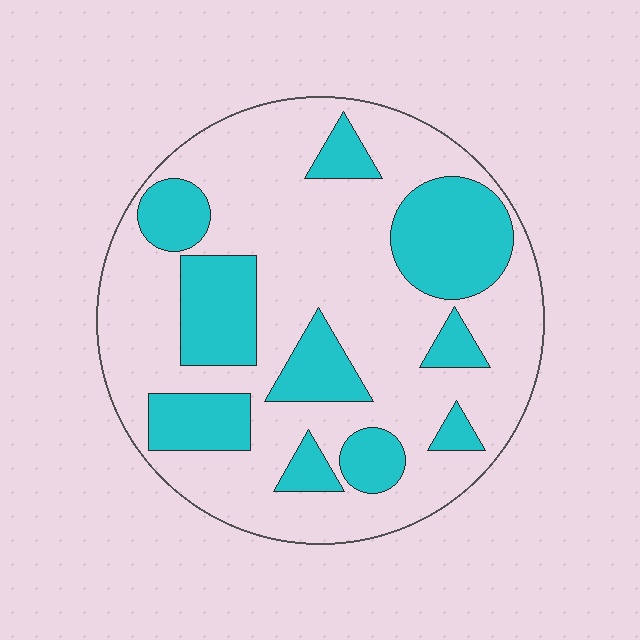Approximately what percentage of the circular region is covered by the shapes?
Approximately 30%.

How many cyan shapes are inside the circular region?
10.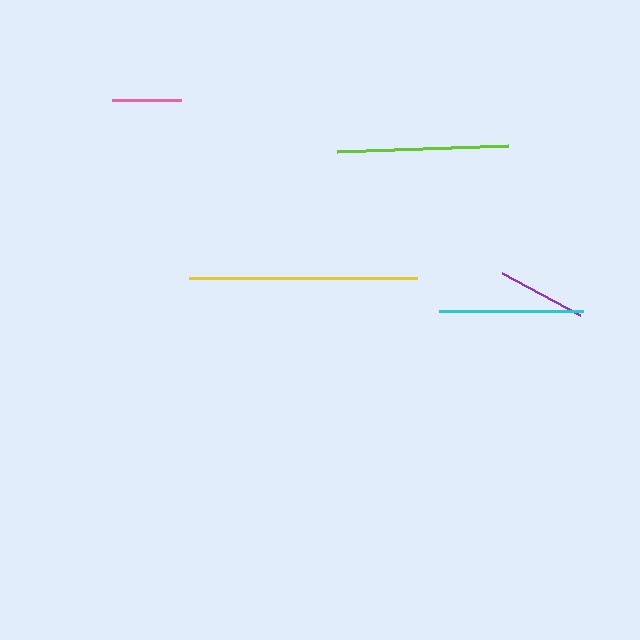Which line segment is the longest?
The yellow line is the longest at approximately 228 pixels.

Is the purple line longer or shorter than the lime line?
The lime line is longer than the purple line.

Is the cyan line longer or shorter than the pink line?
The cyan line is longer than the pink line.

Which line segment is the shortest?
The pink line is the shortest at approximately 69 pixels.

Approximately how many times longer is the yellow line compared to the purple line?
The yellow line is approximately 2.6 times the length of the purple line.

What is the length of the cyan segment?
The cyan segment is approximately 144 pixels long.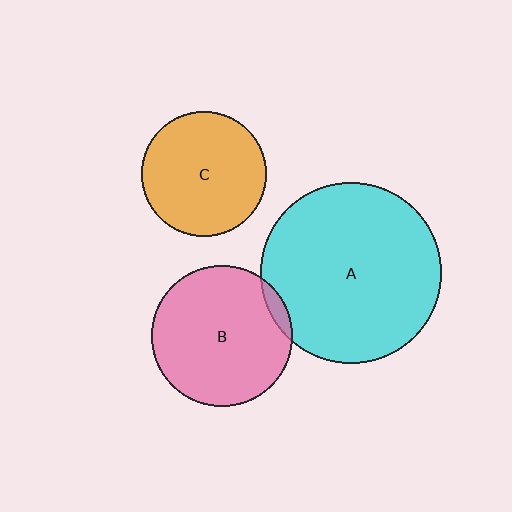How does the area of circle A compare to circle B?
Approximately 1.7 times.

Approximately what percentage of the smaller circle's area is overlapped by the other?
Approximately 5%.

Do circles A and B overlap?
Yes.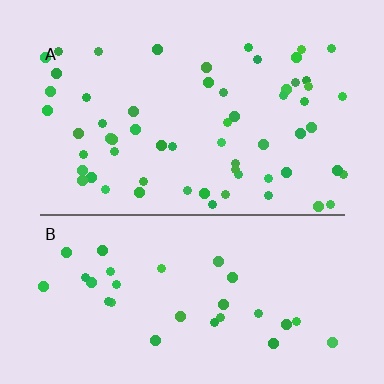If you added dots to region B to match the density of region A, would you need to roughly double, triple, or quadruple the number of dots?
Approximately double.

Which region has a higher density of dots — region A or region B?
A (the top).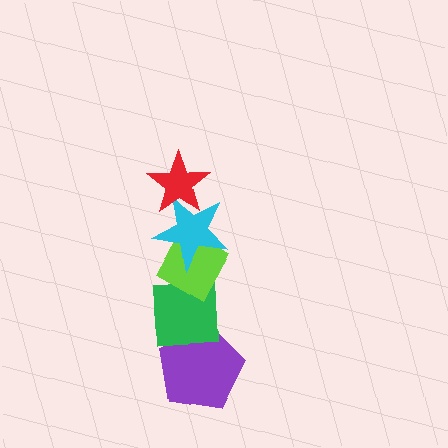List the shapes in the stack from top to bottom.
From top to bottom: the red star, the cyan star, the lime diamond, the green square, the purple pentagon.